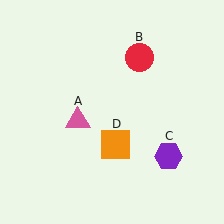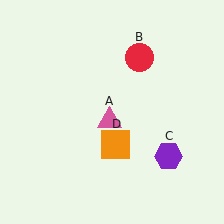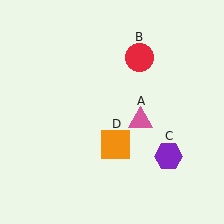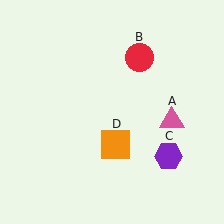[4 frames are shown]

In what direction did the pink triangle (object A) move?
The pink triangle (object A) moved right.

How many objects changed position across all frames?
1 object changed position: pink triangle (object A).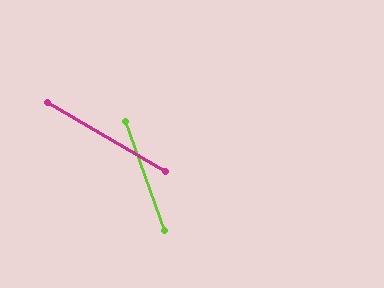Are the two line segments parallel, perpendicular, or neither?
Neither parallel nor perpendicular — they differ by about 40°.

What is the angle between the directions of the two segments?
Approximately 40 degrees.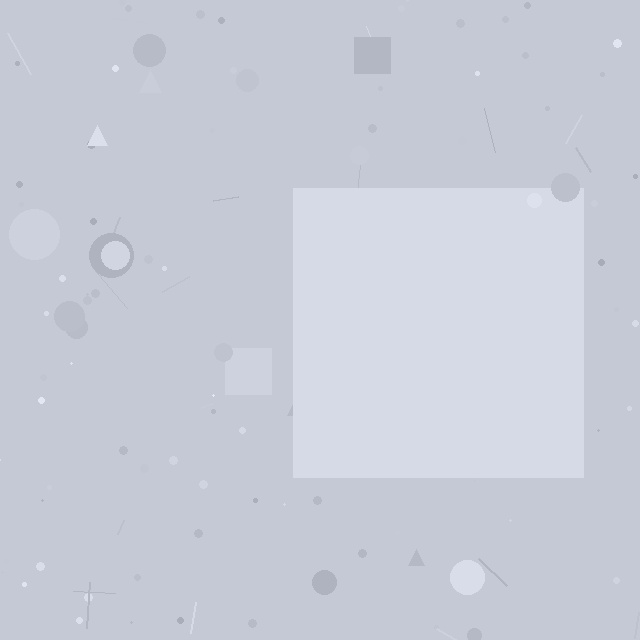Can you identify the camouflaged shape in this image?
The camouflaged shape is a square.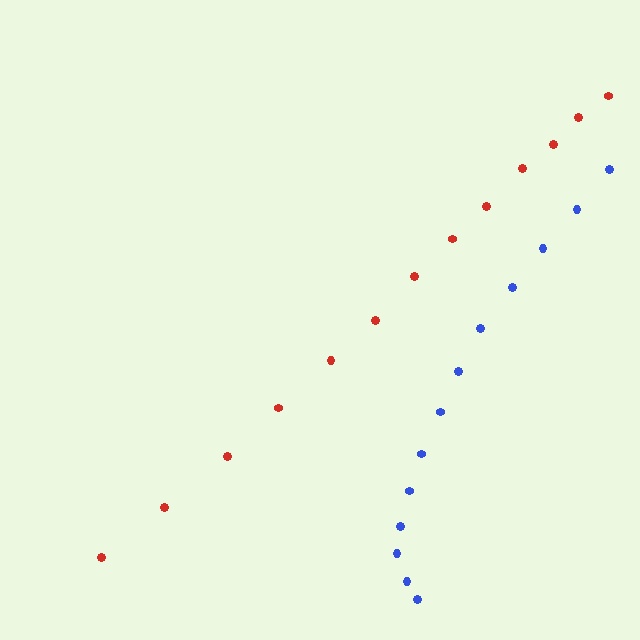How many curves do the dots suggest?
There are 2 distinct paths.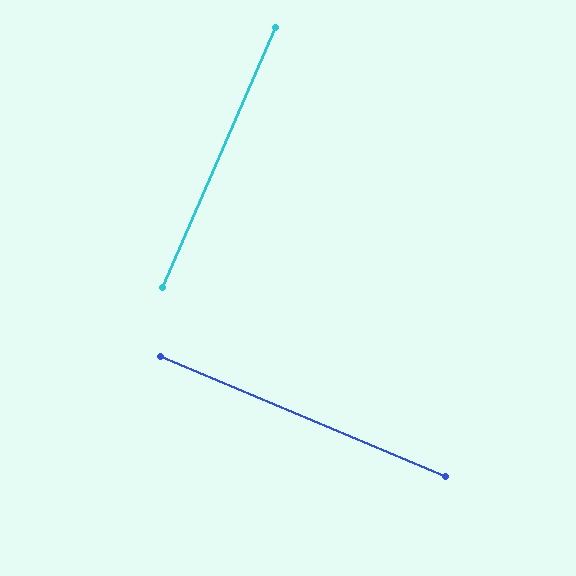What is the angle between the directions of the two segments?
Approximately 89 degrees.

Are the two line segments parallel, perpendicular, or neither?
Perpendicular — they meet at approximately 89°.